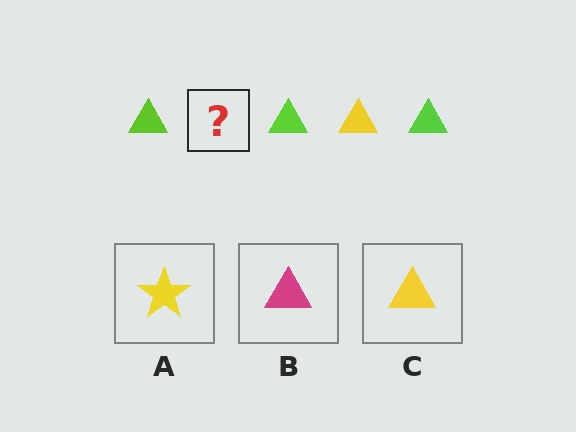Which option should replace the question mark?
Option C.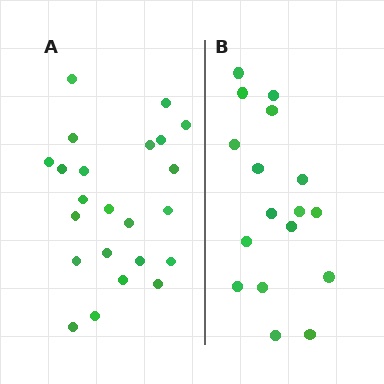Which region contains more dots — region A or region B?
Region A (the left region) has more dots.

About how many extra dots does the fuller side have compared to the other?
Region A has about 6 more dots than region B.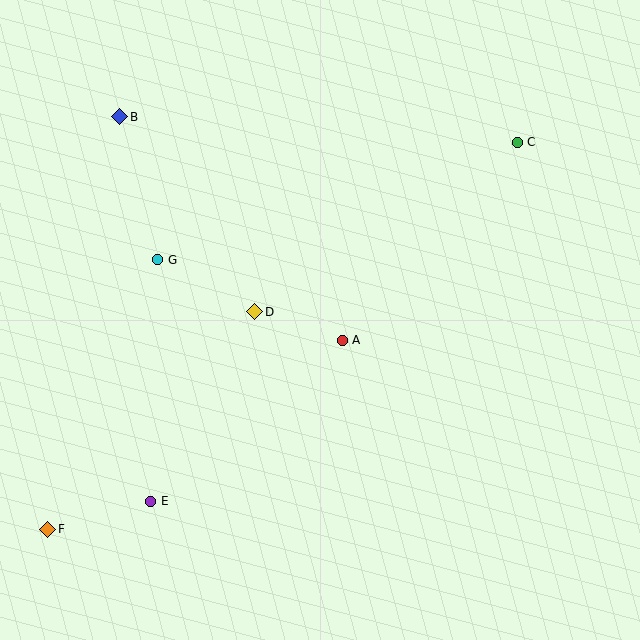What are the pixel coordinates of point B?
Point B is at (120, 117).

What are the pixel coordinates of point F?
Point F is at (48, 529).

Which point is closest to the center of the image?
Point A at (342, 340) is closest to the center.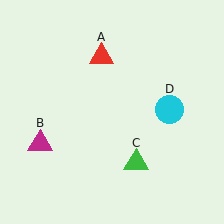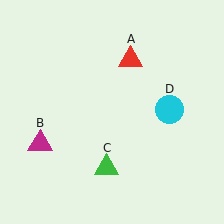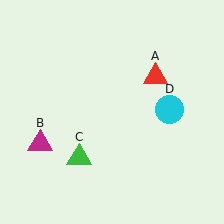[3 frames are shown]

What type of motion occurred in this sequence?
The red triangle (object A), green triangle (object C) rotated clockwise around the center of the scene.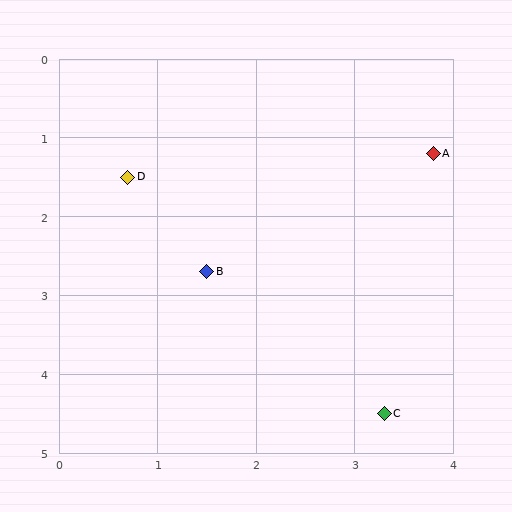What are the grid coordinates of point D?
Point D is at approximately (0.7, 1.5).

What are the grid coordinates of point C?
Point C is at approximately (3.3, 4.5).